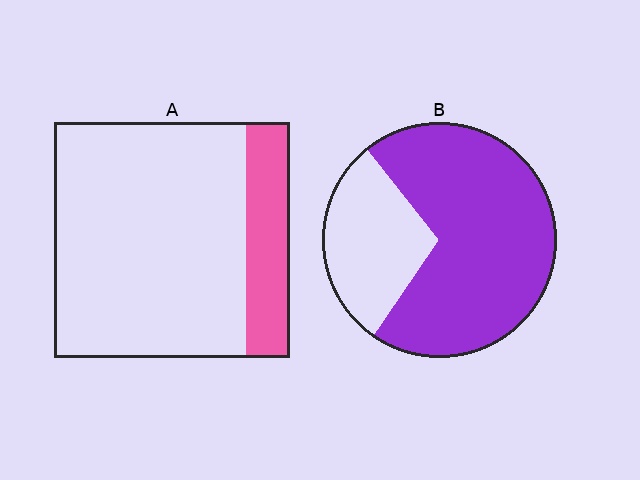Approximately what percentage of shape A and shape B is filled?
A is approximately 20% and B is approximately 70%.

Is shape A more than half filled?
No.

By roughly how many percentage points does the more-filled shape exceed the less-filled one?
By roughly 50 percentage points (B over A).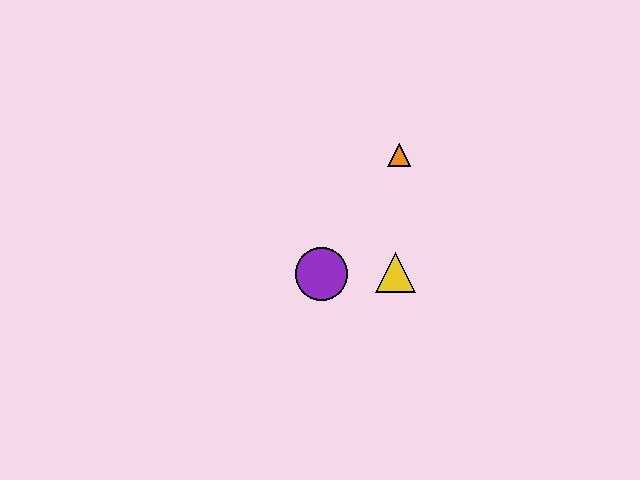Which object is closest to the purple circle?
The yellow triangle is closest to the purple circle.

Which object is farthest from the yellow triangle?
The orange triangle is farthest from the yellow triangle.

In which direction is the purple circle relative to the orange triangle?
The purple circle is below the orange triangle.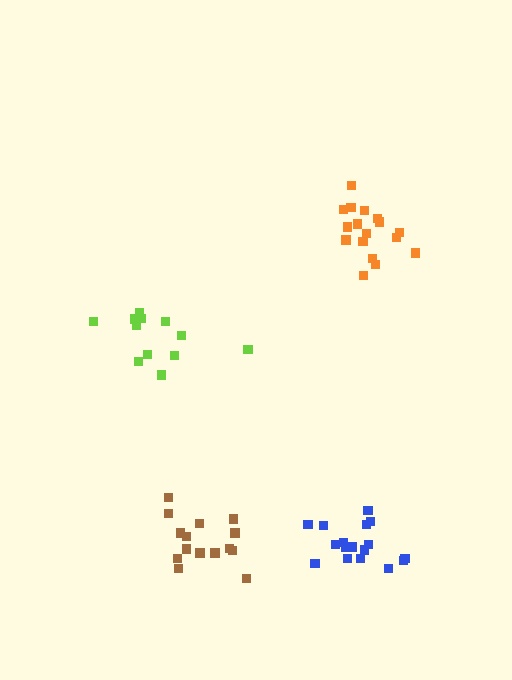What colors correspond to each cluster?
The clusters are colored: brown, lime, orange, blue.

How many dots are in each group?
Group 1: 15 dots, Group 2: 12 dots, Group 3: 17 dots, Group 4: 17 dots (61 total).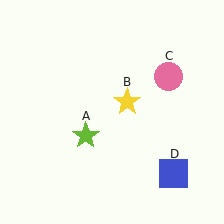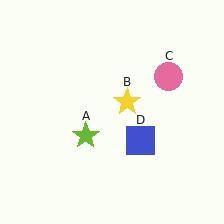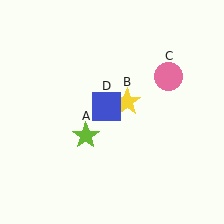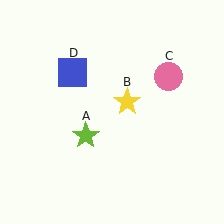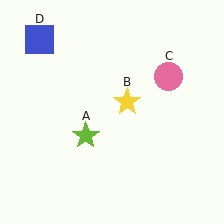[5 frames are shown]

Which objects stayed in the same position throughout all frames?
Lime star (object A) and yellow star (object B) and pink circle (object C) remained stationary.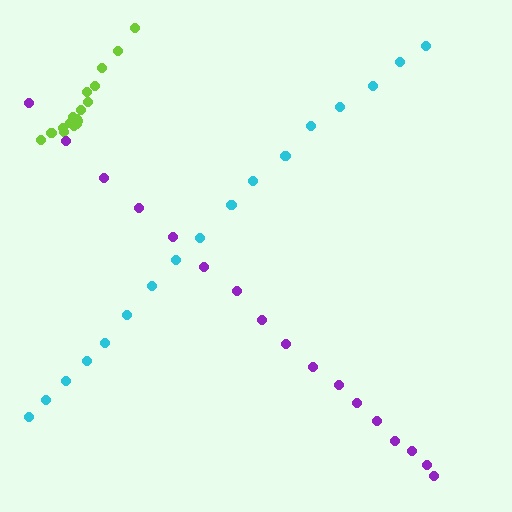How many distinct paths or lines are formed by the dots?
There are 3 distinct paths.